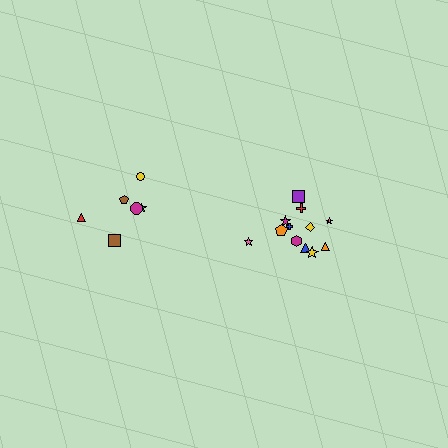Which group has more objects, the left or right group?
The right group.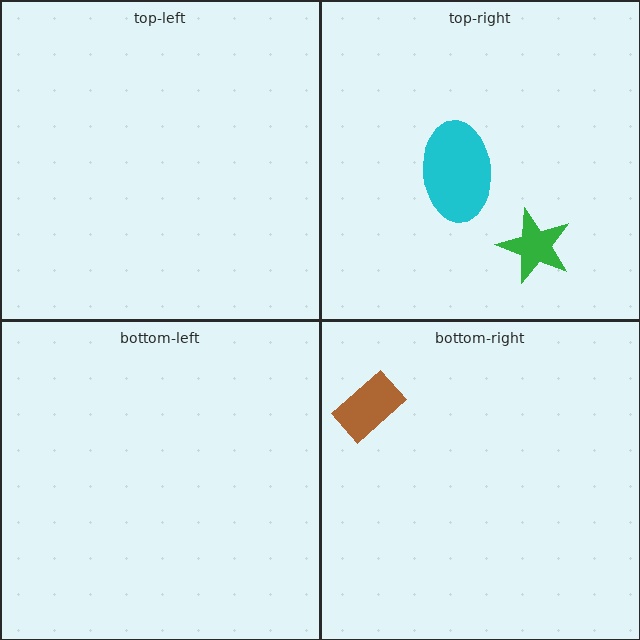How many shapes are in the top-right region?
2.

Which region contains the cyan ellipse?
The top-right region.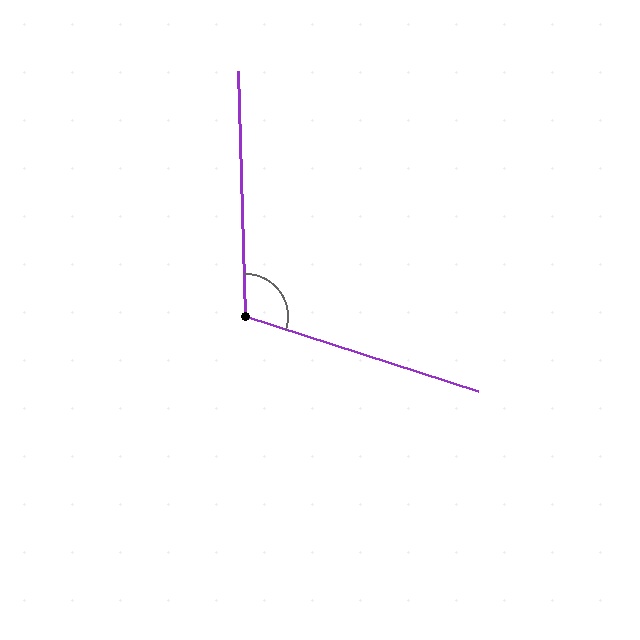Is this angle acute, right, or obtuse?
It is obtuse.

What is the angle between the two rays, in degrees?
Approximately 110 degrees.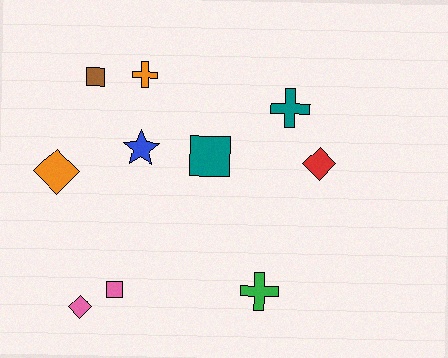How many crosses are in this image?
There are 3 crosses.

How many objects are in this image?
There are 10 objects.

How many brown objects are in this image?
There is 1 brown object.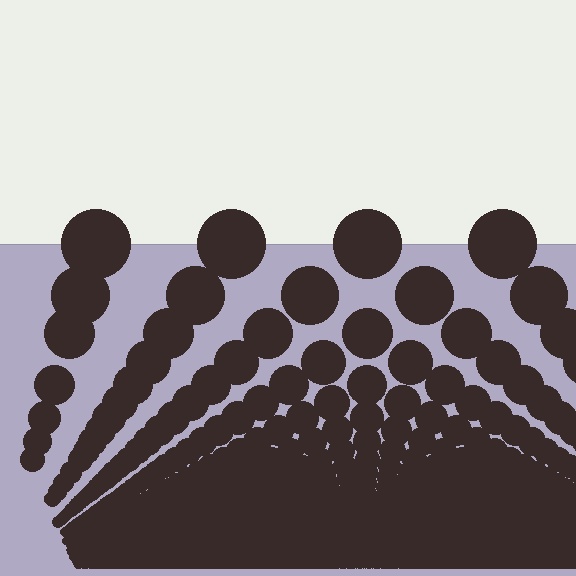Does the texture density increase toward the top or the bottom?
Density increases toward the bottom.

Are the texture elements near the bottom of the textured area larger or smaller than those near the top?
Smaller. The gradient is inverted — elements near the bottom are smaller and denser.